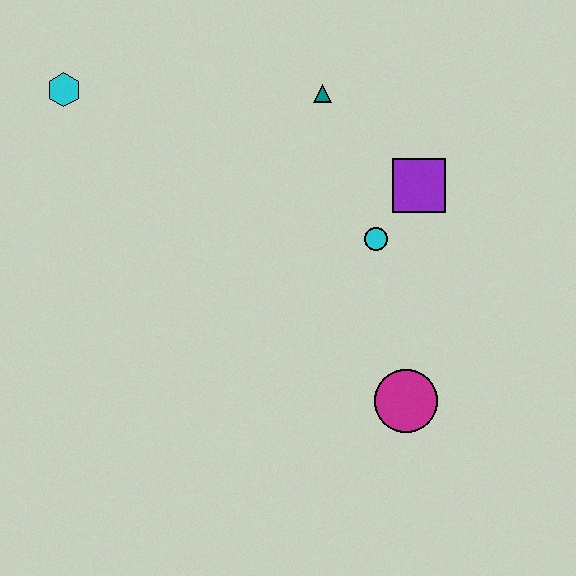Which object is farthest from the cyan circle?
The cyan hexagon is farthest from the cyan circle.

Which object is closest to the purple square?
The cyan circle is closest to the purple square.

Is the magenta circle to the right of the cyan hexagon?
Yes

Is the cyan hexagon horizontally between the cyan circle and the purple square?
No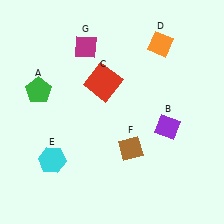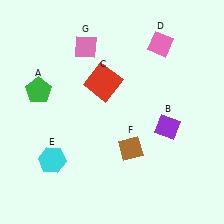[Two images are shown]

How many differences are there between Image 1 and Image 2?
There are 2 differences between the two images.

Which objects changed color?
D changed from orange to pink. G changed from magenta to pink.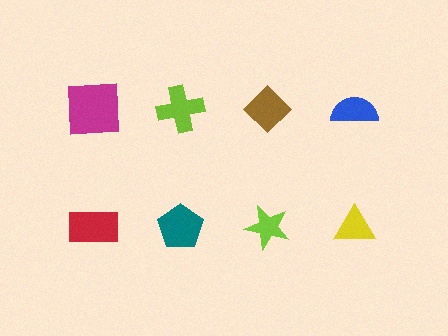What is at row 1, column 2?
A lime cross.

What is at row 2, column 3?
A lime star.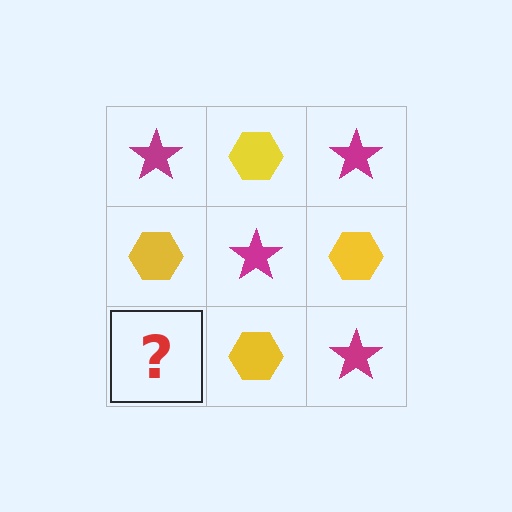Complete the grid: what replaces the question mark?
The question mark should be replaced with a magenta star.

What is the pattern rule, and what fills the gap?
The rule is that it alternates magenta star and yellow hexagon in a checkerboard pattern. The gap should be filled with a magenta star.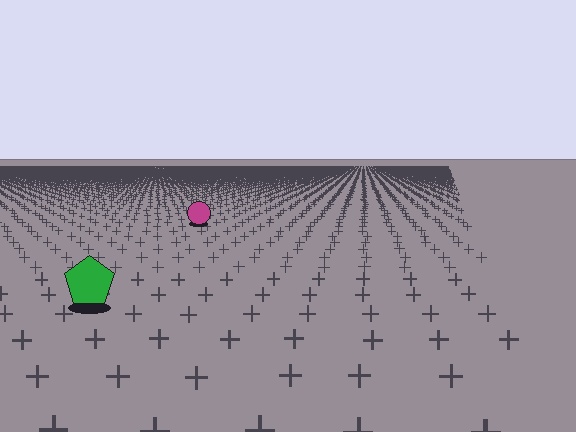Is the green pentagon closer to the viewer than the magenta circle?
Yes. The green pentagon is closer — you can tell from the texture gradient: the ground texture is coarser near it.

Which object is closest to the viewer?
The green pentagon is closest. The texture marks near it are larger and more spread out.